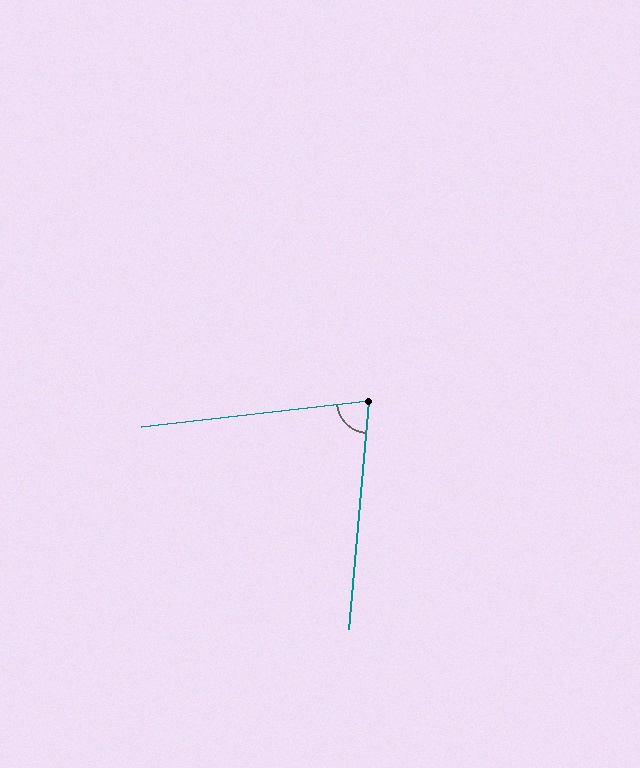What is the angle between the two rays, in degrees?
Approximately 78 degrees.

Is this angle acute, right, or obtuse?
It is acute.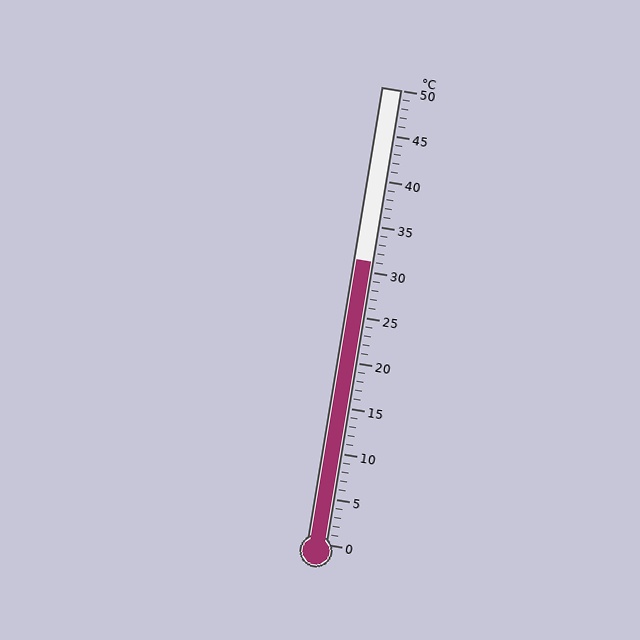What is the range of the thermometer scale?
The thermometer scale ranges from 0°C to 50°C.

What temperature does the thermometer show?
The thermometer shows approximately 31°C.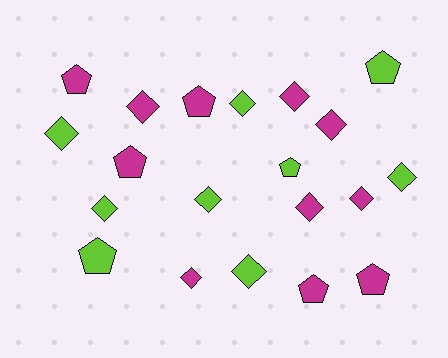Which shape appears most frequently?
Diamond, with 12 objects.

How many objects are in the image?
There are 20 objects.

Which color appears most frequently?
Magenta, with 11 objects.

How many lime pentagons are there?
There are 3 lime pentagons.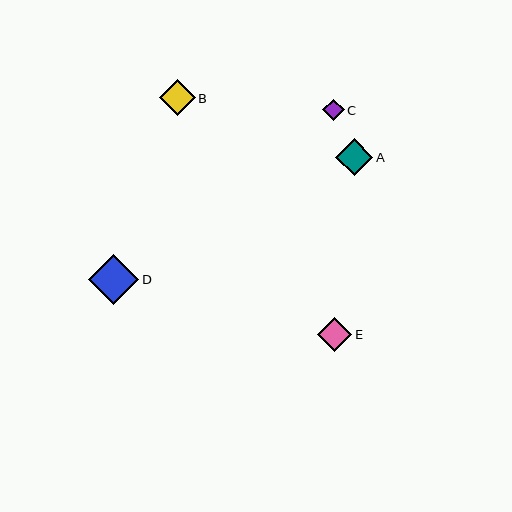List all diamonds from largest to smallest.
From largest to smallest: D, A, B, E, C.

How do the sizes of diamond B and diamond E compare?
Diamond B and diamond E are approximately the same size.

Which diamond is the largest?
Diamond D is the largest with a size of approximately 50 pixels.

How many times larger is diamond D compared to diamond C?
Diamond D is approximately 2.4 times the size of diamond C.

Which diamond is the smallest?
Diamond C is the smallest with a size of approximately 21 pixels.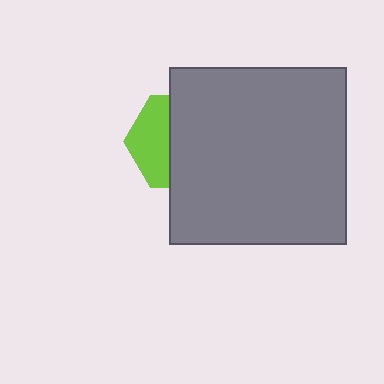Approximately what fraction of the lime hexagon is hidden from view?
Roughly 59% of the lime hexagon is hidden behind the gray square.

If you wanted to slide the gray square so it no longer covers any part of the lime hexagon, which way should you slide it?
Slide it right — that is the most direct way to separate the two shapes.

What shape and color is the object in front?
The object in front is a gray square.